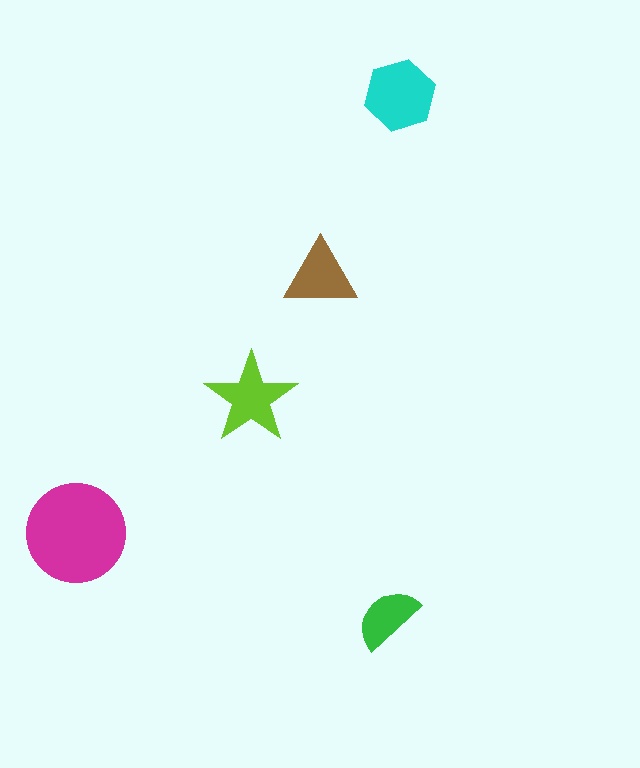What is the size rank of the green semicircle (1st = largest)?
5th.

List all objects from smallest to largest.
The green semicircle, the brown triangle, the lime star, the cyan hexagon, the magenta circle.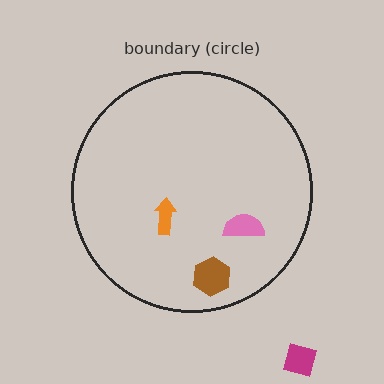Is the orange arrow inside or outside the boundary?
Inside.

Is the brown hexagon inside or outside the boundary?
Inside.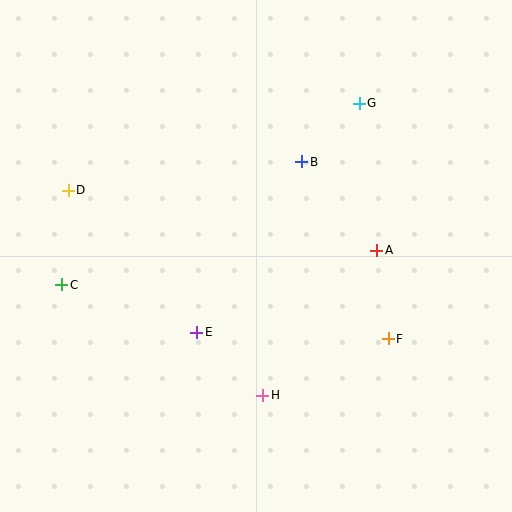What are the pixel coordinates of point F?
Point F is at (388, 339).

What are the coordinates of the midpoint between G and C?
The midpoint between G and C is at (210, 194).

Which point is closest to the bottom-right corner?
Point F is closest to the bottom-right corner.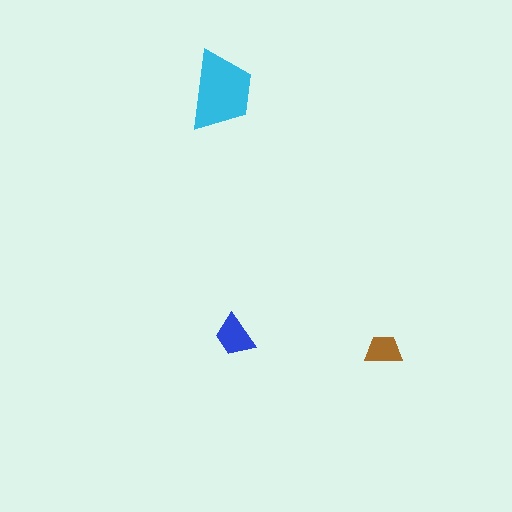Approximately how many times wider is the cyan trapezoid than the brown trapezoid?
About 2 times wider.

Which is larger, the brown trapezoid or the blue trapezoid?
The blue one.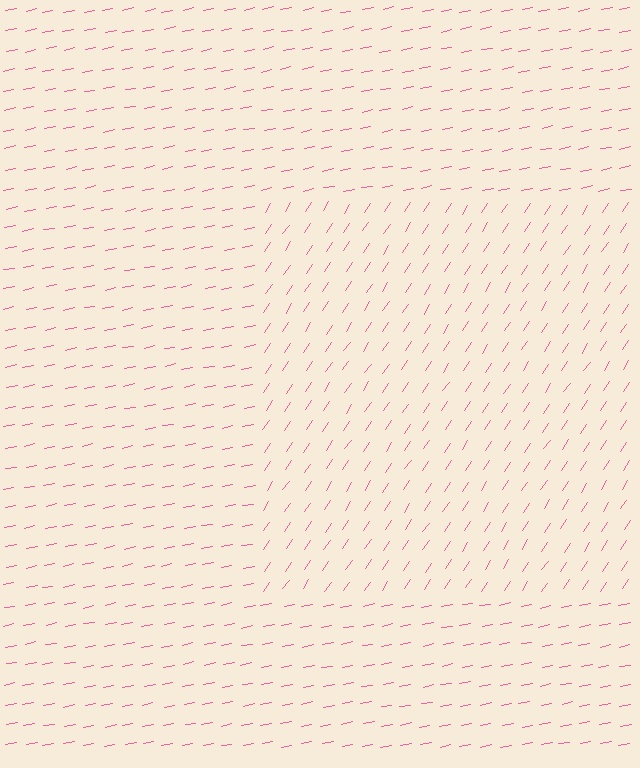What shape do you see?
I see a rectangle.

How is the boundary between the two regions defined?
The boundary is defined purely by a change in line orientation (approximately 45 degrees difference). All lines are the same color and thickness.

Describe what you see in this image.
The image is filled with small pink line segments. A rectangle region in the image has lines oriented differently from the surrounding lines, creating a visible texture boundary.